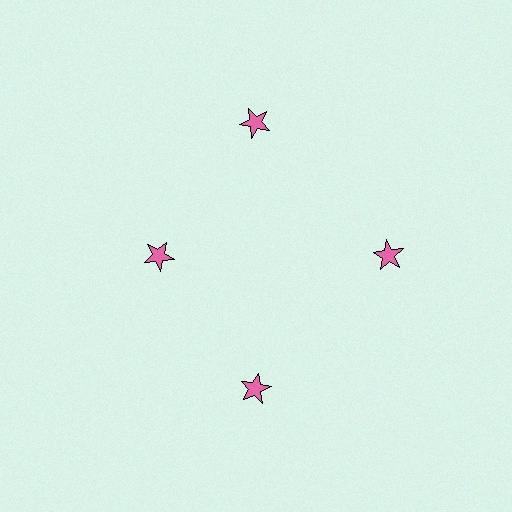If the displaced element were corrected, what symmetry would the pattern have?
It would have 4-fold rotational symmetry — the pattern would map onto itself every 90 degrees.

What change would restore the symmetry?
The symmetry would be restored by moving it outward, back onto the ring so that all 4 stars sit at equal angles and equal distance from the center.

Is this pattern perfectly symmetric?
No. The 4 pink stars are arranged in a ring, but one element near the 9 o'clock position is pulled inward toward the center, breaking the 4-fold rotational symmetry.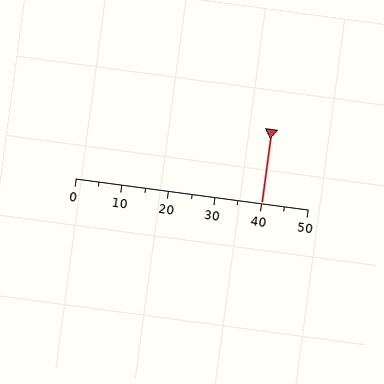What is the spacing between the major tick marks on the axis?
The major ticks are spaced 10 apart.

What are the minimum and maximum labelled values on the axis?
The axis runs from 0 to 50.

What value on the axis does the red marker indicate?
The marker indicates approximately 40.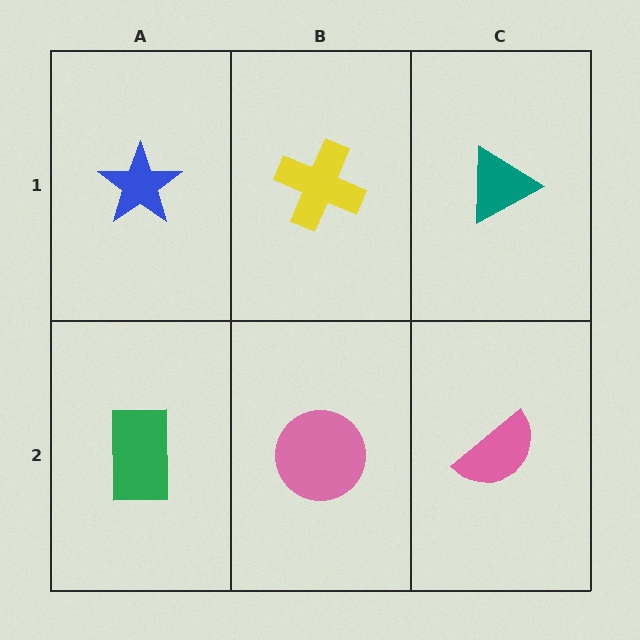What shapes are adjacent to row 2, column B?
A yellow cross (row 1, column B), a green rectangle (row 2, column A), a pink semicircle (row 2, column C).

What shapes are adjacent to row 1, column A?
A green rectangle (row 2, column A), a yellow cross (row 1, column B).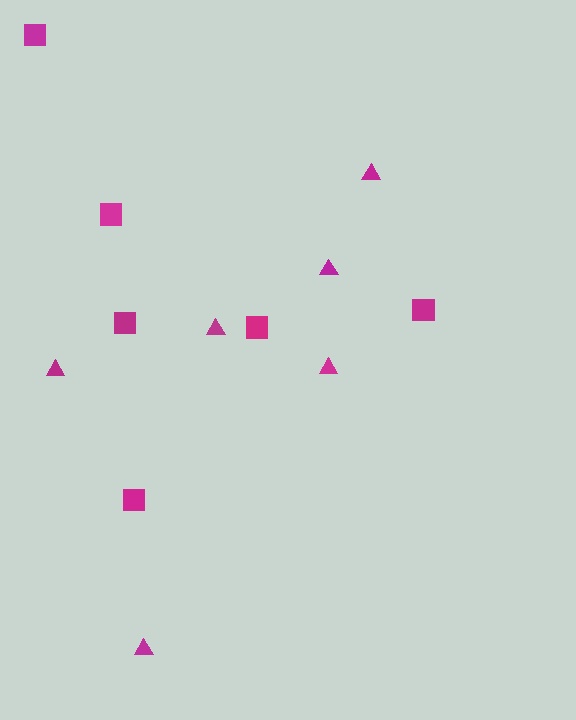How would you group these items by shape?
There are 2 groups: one group of triangles (6) and one group of squares (6).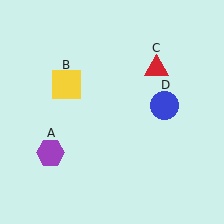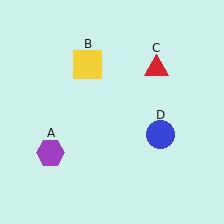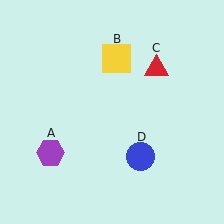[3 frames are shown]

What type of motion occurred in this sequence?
The yellow square (object B), blue circle (object D) rotated clockwise around the center of the scene.